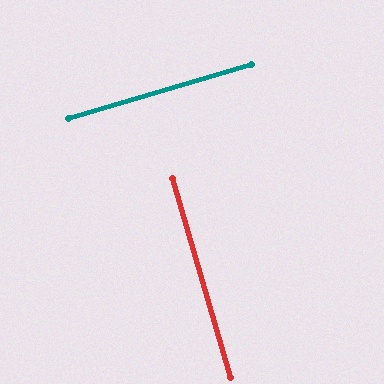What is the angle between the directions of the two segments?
Approximately 90 degrees.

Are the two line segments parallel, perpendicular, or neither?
Perpendicular — they meet at approximately 90°.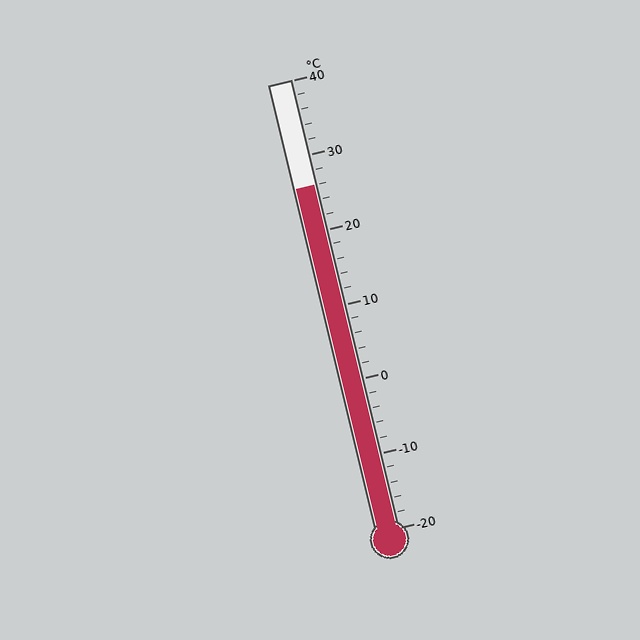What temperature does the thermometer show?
The thermometer shows approximately 26°C.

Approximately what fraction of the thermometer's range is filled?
The thermometer is filled to approximately 75% of its range.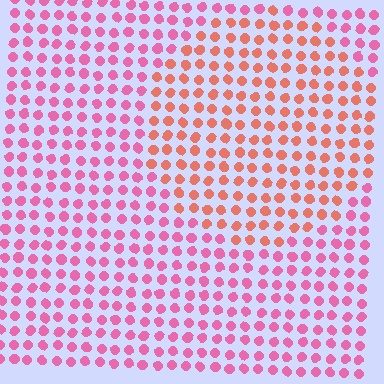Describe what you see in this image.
The image is filled with small pink elements in a uniform arrangement. A circle-shaped region is visible where the elements are tinted to a slightly different hue, forming a subtle color boundary.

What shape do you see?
I see a circle.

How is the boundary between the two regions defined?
The boundary is defined purely by a slight shift in hue (about 38 degrees). Spacing, size, and orientation are identical on both sides.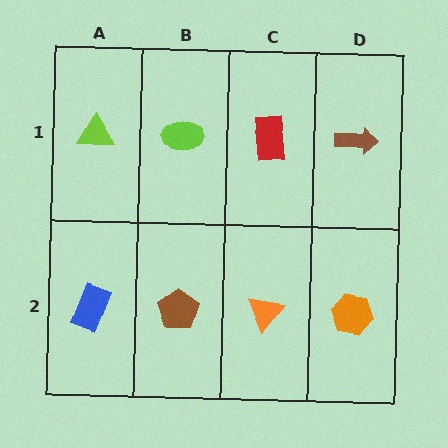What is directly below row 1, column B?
A brown pentagon.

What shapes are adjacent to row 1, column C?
An orange triangle (row 2, column C), a lime ellipse (row 1, column B), a brown arrow (row 1, column D).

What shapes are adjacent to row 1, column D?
An orange hexagon (row 2, column D), a red rectangle (row 1, column C).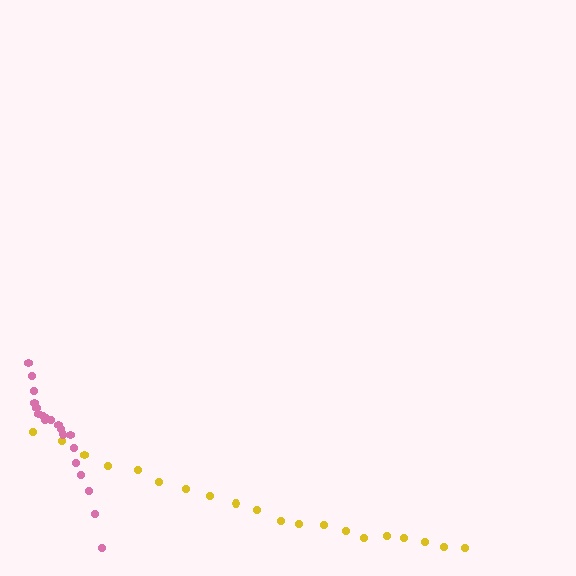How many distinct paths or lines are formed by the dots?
There are 2 distinct paths.